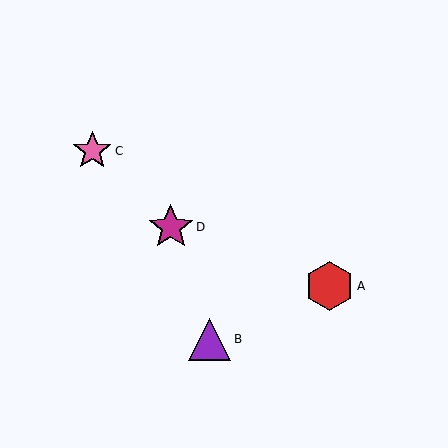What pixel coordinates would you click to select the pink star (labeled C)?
Click at (92, 151) to select the pink star C.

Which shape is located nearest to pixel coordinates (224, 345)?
The purple triangle (labeled B) at (210, 339) is nearest to that location.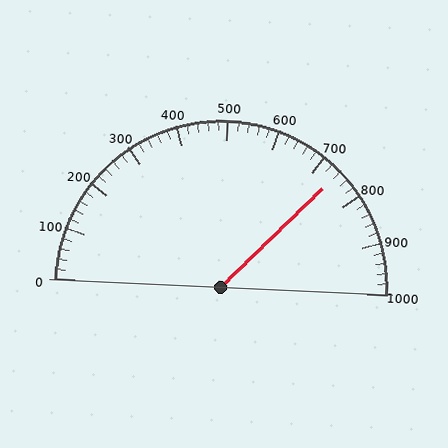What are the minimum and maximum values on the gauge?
The gauge ranges from 0 to 1000.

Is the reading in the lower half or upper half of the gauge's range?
The reading is in the upper half of the range (0 to 1000).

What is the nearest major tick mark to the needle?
The nearest major tick mark is 700.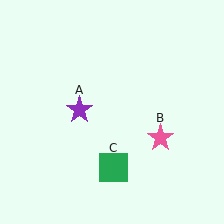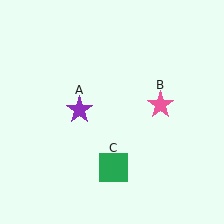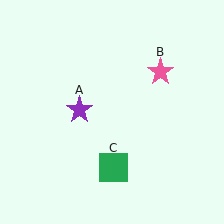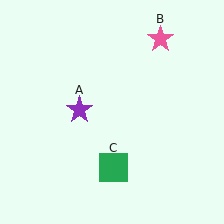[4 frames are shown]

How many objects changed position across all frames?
1 object changed position: pink star (object B).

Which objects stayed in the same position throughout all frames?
Purple star (object A) and green square (object C) remained stationary.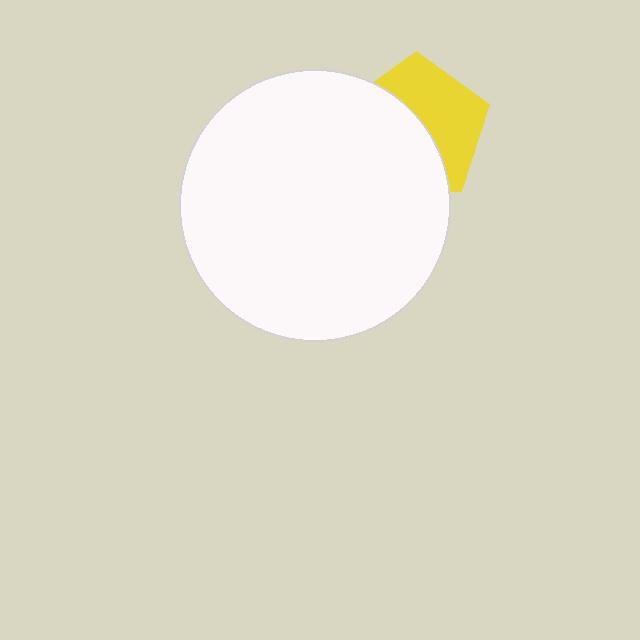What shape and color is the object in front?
The object in front is a white circle.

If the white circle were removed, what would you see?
You would see the complete yellow pentagon.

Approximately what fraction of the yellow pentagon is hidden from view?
Roughly 53% of the yellow pentagon is hidden behind the white circle.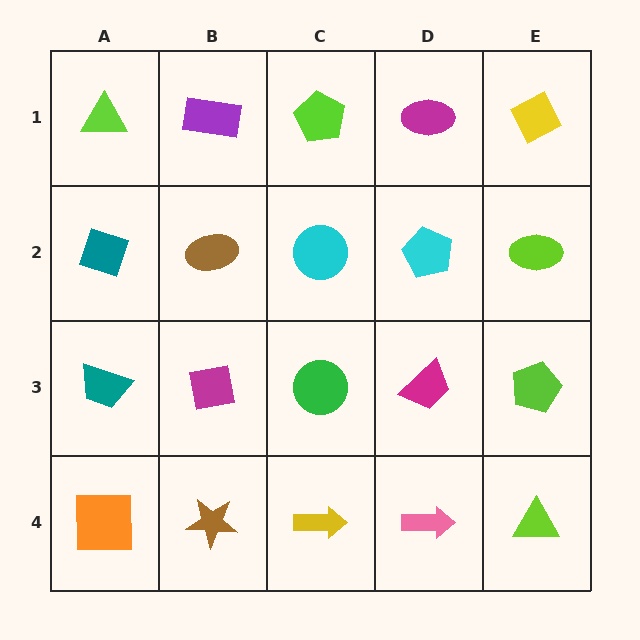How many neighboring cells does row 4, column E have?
2.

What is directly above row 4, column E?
A lime pentagon.